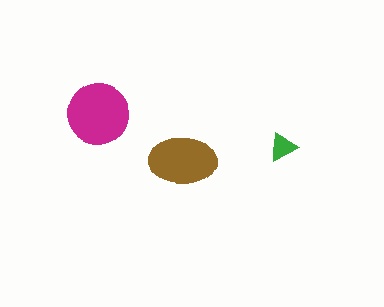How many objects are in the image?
There are 3 objects in the image.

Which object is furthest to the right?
The green triangle is rightmost.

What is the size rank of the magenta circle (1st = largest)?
1st.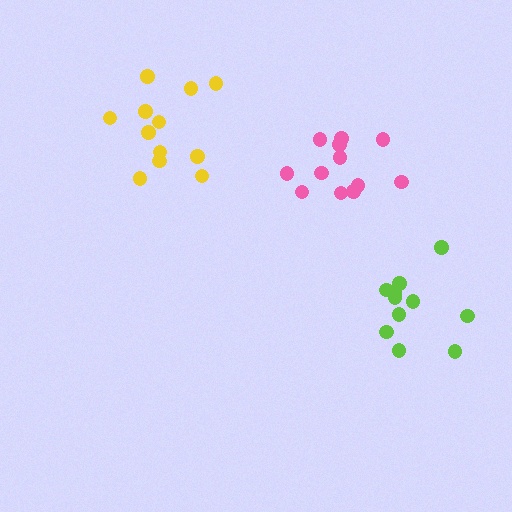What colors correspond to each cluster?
The clusters are colored: lime, yellow, pink.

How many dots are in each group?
Group 1: 11 dots, Group 2: 12 dots, Group 3: 12 dots (35 total).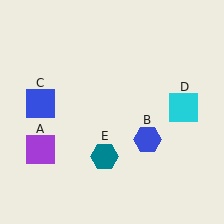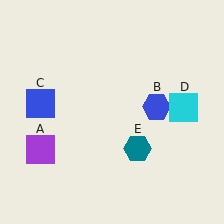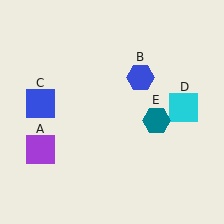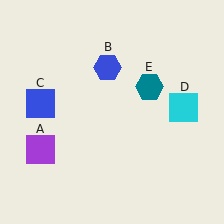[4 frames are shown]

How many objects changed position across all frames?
2 objects changed position: blue hexagon (object B), teal hexagon (object E).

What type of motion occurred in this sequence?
The blue hexagon (object B), teal hexagon (object E) rotated counterclockwise around the center of the scene.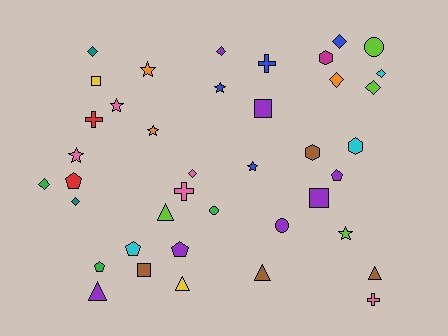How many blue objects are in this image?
There are 4 blue objects.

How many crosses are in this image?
There are 4 crosses.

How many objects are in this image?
There are 40 objects.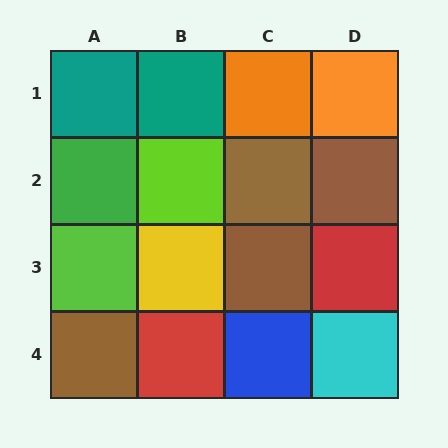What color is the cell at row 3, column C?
Brown.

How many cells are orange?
2 cells are orange.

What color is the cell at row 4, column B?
Red.